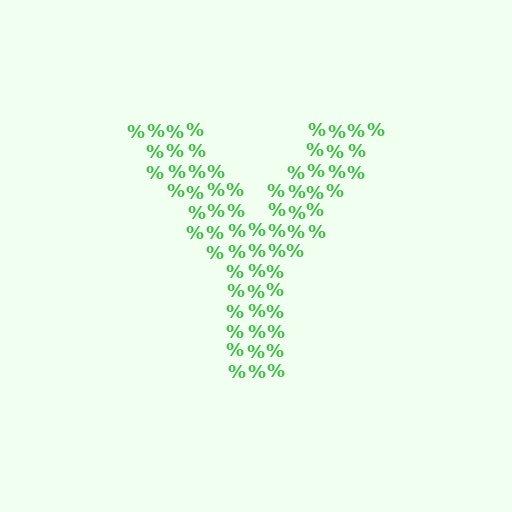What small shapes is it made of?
It is made of small percent signs.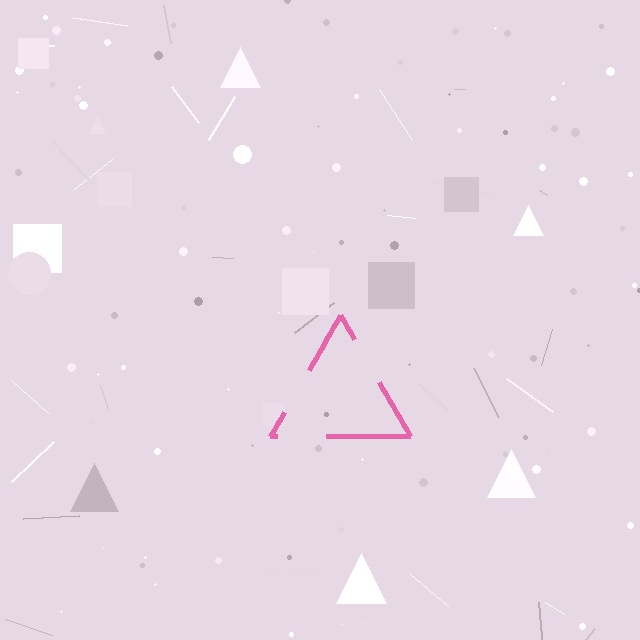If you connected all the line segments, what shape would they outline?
They would outline a triangle.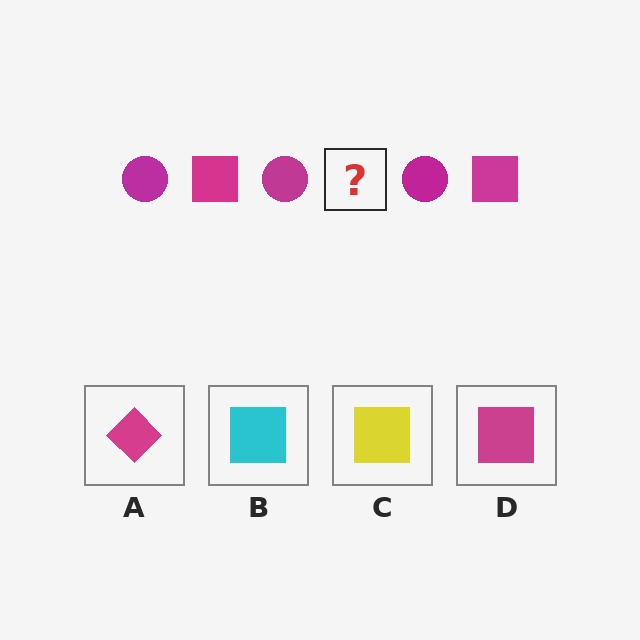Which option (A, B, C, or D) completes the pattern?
D.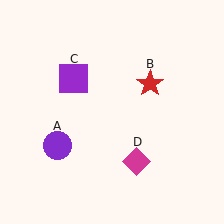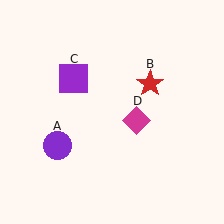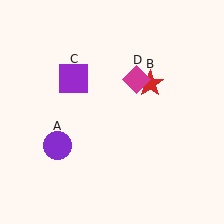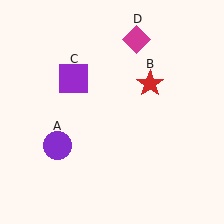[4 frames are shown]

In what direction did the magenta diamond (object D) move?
The magenta diamond (object D) moved up.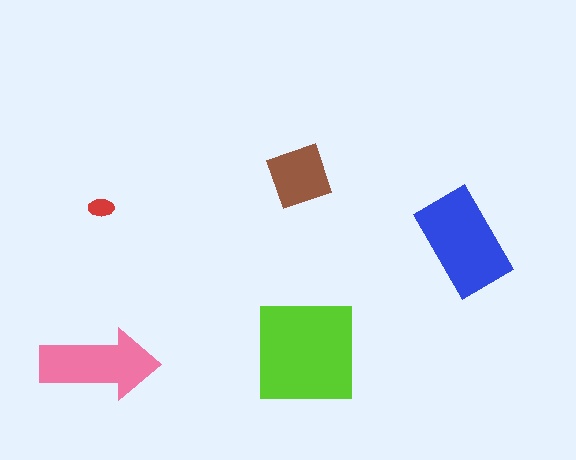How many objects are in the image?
There are 5 objects in the image.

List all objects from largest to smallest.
The lime square, the blue rectangle, the pink arrow, the brown diamond, the red ellipse.